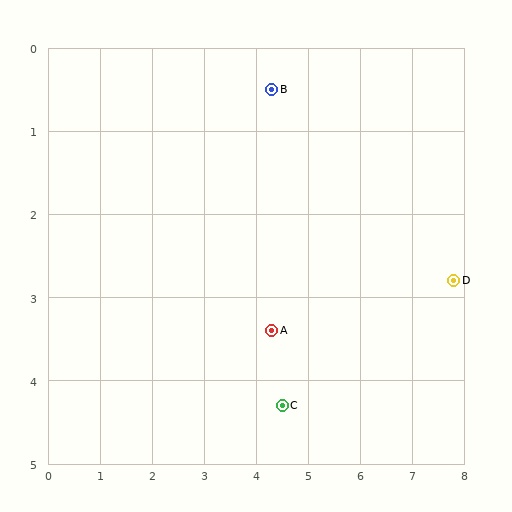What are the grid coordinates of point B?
Point B is at approximately (4.3, 0.5).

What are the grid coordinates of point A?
Point A is at approximately (4.3, 3.4).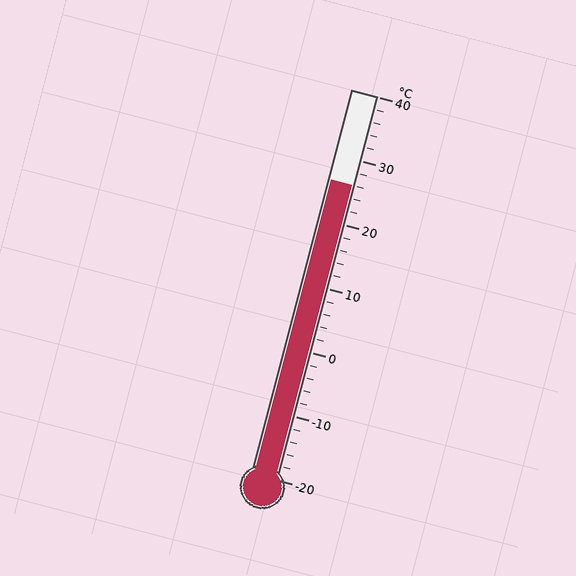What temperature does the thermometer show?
The thermometer shows approximately 26°C.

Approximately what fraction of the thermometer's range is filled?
The thermometer is filled to approximately 75% of its range.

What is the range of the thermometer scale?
The thermometer scale ranges from -20°C to 40°C.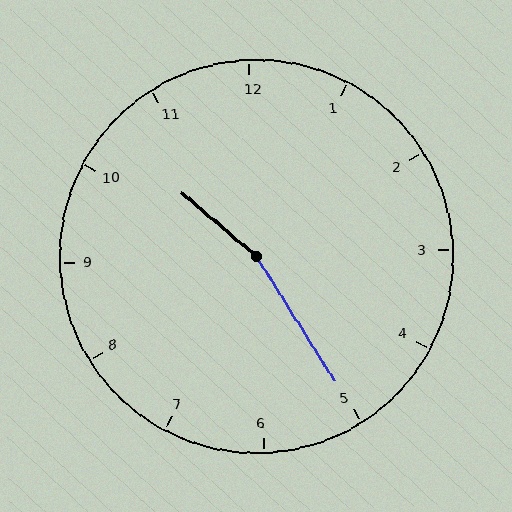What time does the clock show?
10:25.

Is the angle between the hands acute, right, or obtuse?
It is obtuse.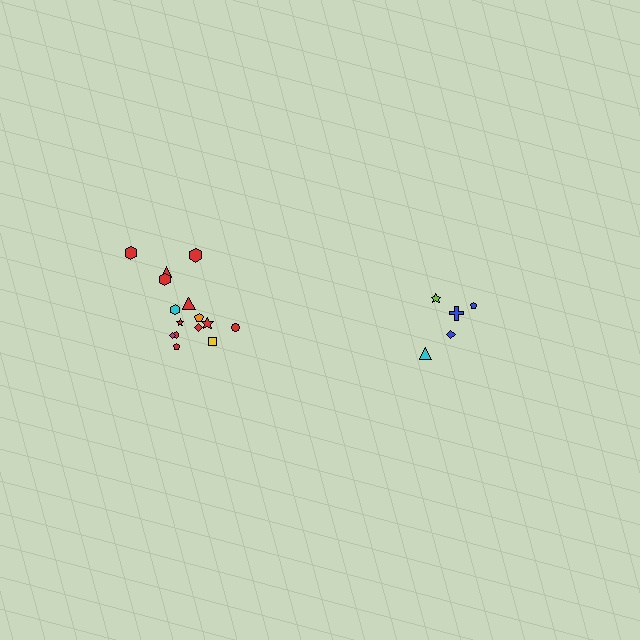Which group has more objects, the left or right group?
The left group.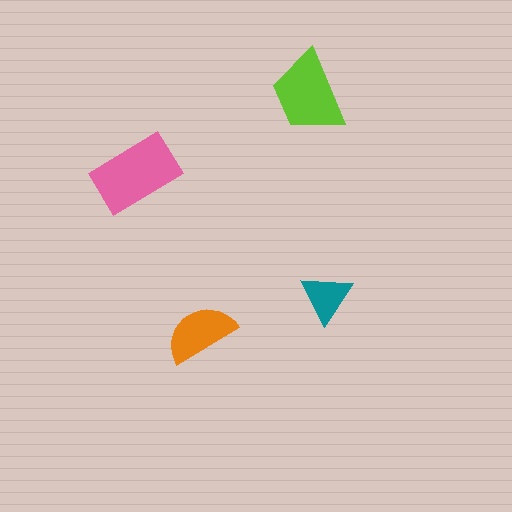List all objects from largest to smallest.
The pink rectangle, the lime trapezoid, the orange semicircle, the teal triangle.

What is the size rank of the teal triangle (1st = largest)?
4th.